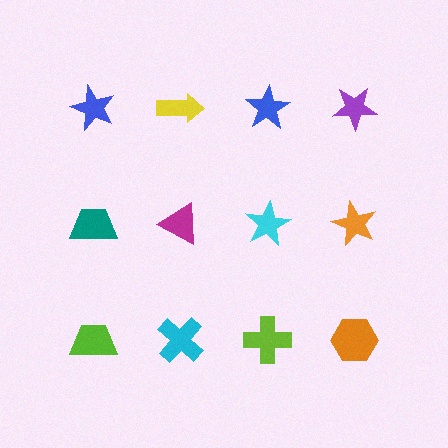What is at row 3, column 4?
An orange hexagon.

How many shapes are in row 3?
4 shapes.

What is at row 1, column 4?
A purple star.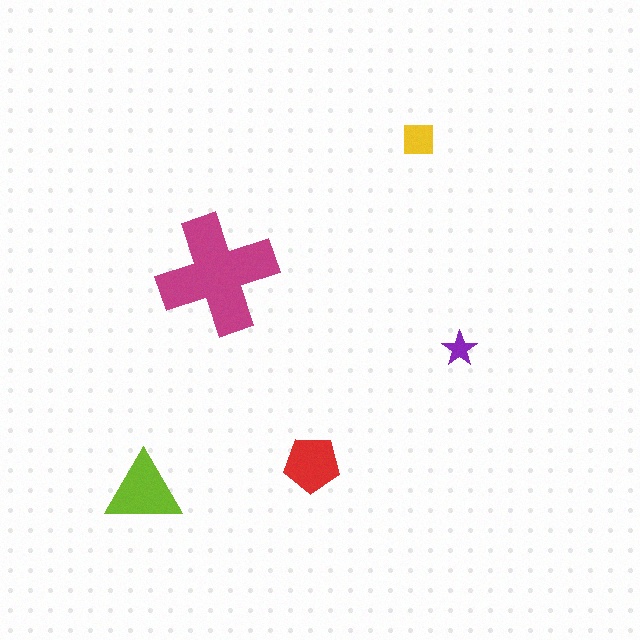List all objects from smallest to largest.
The purple star, the yellow square, the red pentagon, the lime triangle, the magenta cross.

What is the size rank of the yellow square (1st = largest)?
4th.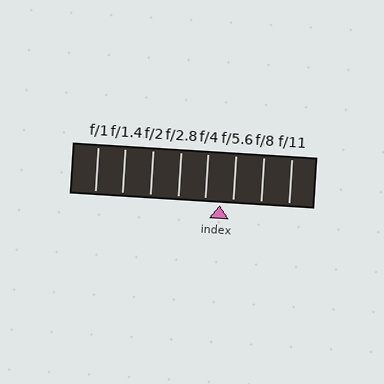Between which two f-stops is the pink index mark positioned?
The index mark is between f/4 and f/5.6.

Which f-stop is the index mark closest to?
The index mark is closest to f/5.6.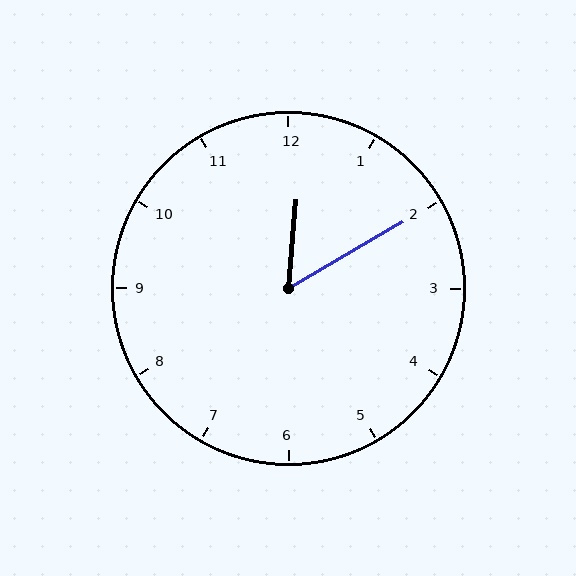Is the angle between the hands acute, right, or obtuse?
It is acute.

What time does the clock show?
12:10.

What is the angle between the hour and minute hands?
Approximately 55 degrees.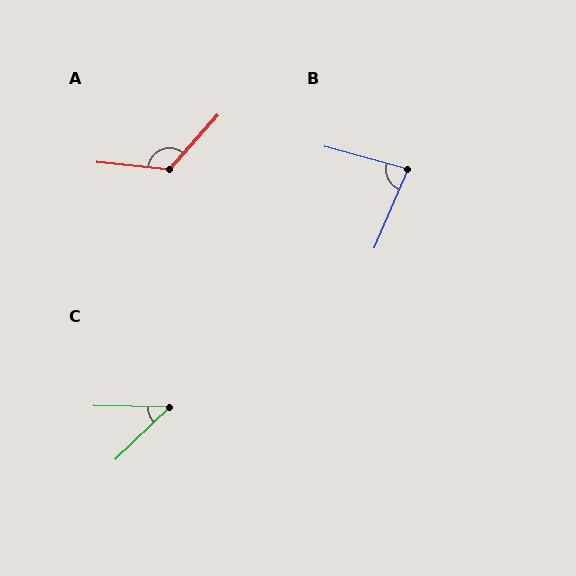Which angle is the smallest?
C, at approximately 45 degrees.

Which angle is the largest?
A, at approximately 126 degrees.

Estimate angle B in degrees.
Approximately 82 degrees.